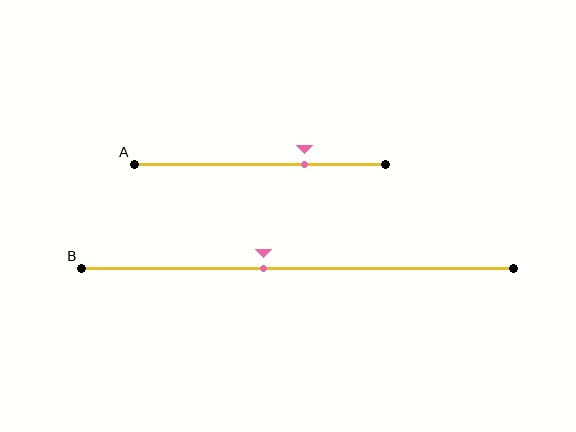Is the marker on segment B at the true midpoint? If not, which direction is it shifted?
No, the marker on segment B is shifted to the left by about 8% of the segment length.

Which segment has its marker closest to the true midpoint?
Segment B has its marker closest to the true midpoint.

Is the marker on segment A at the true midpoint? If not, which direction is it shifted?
No, the marker on segment A is shifted to the right by about 18% of the segment length.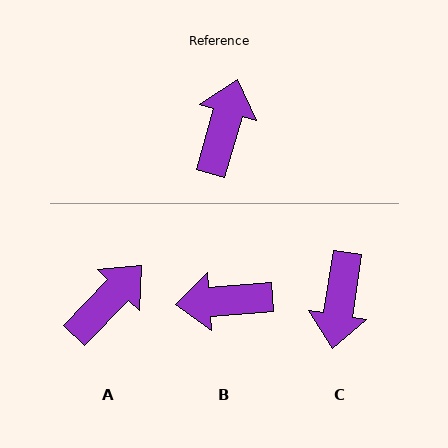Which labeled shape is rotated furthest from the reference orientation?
C, about 173 degrees away.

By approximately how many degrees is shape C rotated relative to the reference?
Approximately 173 degrees clockwise.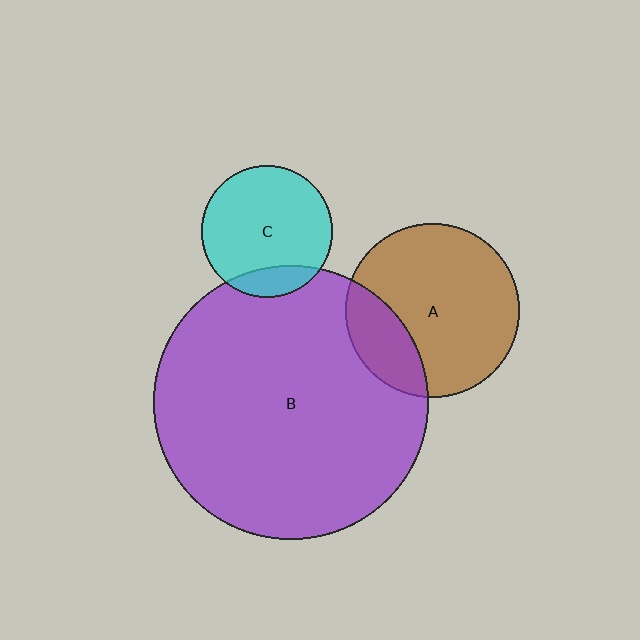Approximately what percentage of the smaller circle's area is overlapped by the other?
Approximately 15%.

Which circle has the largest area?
Circle B (purple).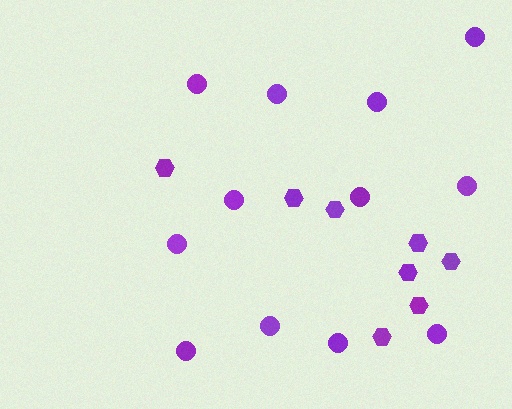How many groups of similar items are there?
There are 2 groups: one group of hexagons (8) and one group of circles (12).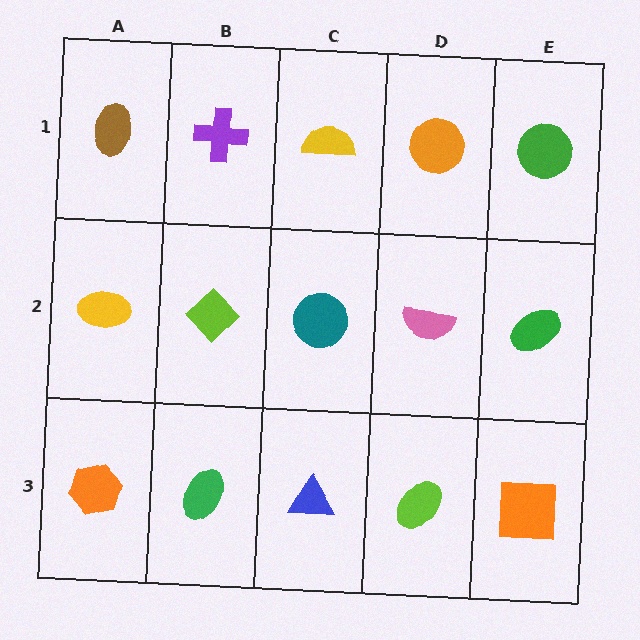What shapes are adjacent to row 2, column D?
An orange circle (row 1, column D), a lime ellipse (row 3, column D), a teal circle (row 2, column C), a green ellipse (row 2, column E).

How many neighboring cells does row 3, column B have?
3.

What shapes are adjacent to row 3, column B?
A lime diamond (row 2, column B), an orange hexagon (row 3, column A), a blue triangle (row 3, column C).